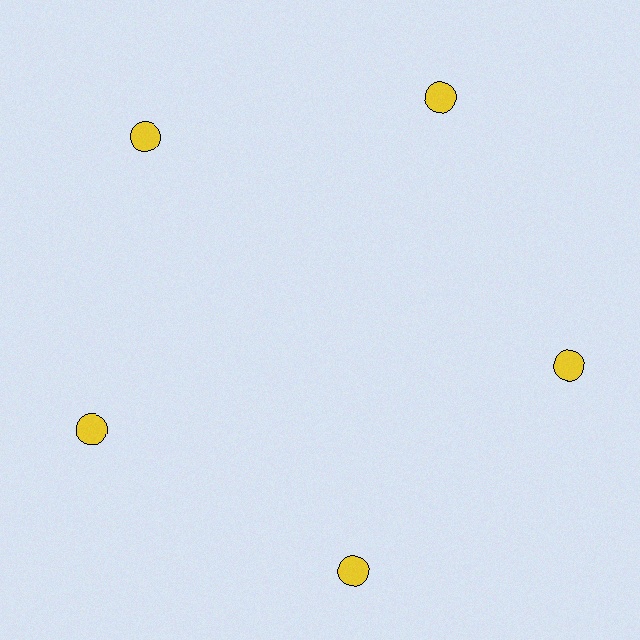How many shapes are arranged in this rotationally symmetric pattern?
There are 5 shapes, arranged in 5 groups of 1.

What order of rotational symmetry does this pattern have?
This pattern has 5-fold rotational symmetry.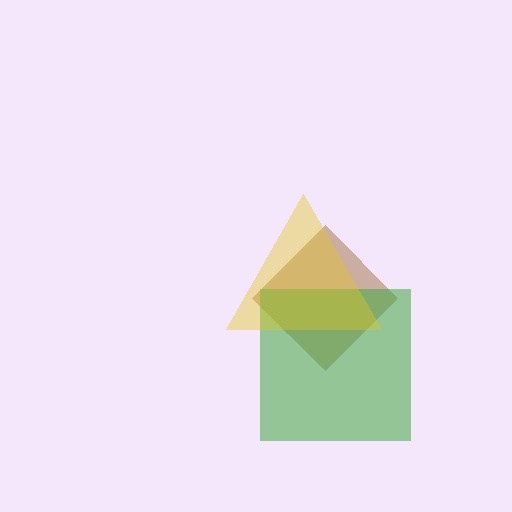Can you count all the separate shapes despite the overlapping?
Yes, there are 3 separate shapes.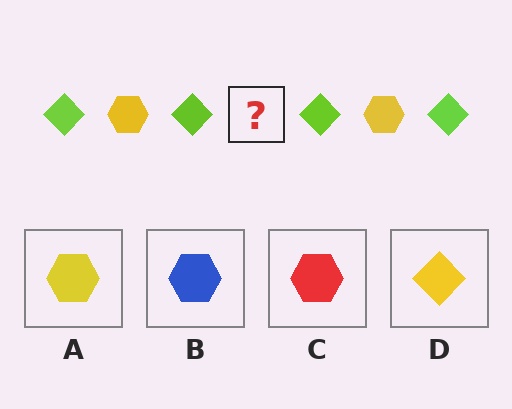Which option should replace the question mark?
Option A.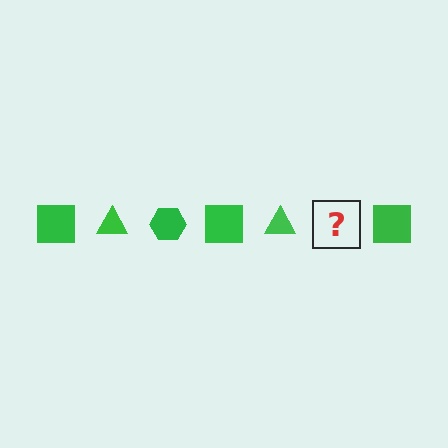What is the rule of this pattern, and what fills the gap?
The rule is that the pattern cycles through square, triangle, hexagon shapes in green. The gap should be filled with a green hexagon.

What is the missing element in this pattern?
The missing element is a green hexagon.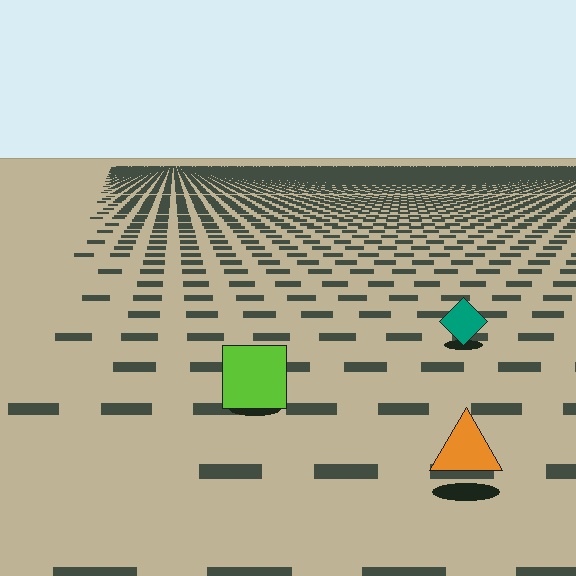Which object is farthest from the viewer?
The teal diamond is farthest from the viewer. It appears smaller and the ground texture around it is denser.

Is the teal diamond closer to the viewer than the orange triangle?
No. The orange triangle is closer — you can tell from the texture gradient: the ground texture is coarser near it.